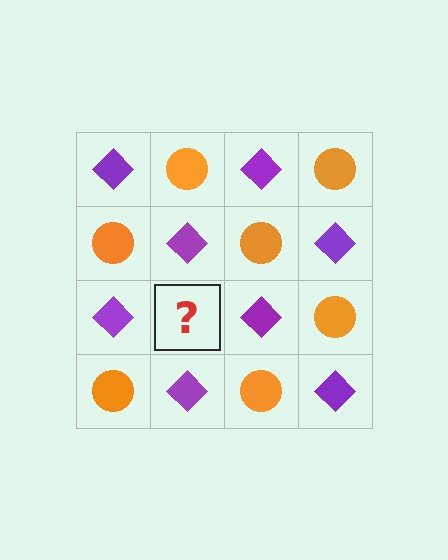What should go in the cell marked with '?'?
The missing cell should contain an orange circle.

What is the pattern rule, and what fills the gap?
The rule is that it alternates purple diamond and orange circle in a checkerboard pattern. The gap should be filled with an orange circle.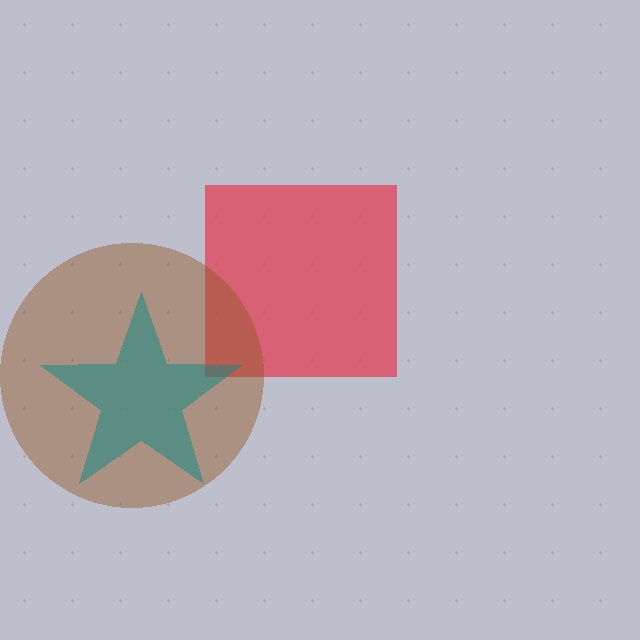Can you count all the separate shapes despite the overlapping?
Yes, there are 3 separate shapes.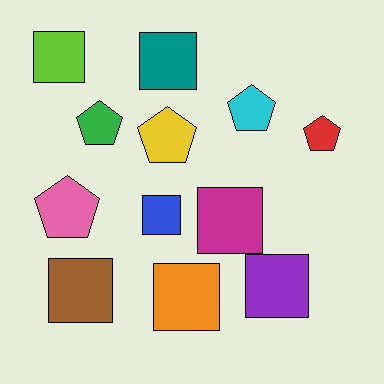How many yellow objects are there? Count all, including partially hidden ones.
There is 1 yellow object.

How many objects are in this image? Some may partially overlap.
There are 12 objects.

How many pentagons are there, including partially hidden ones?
There are 5 pentagons.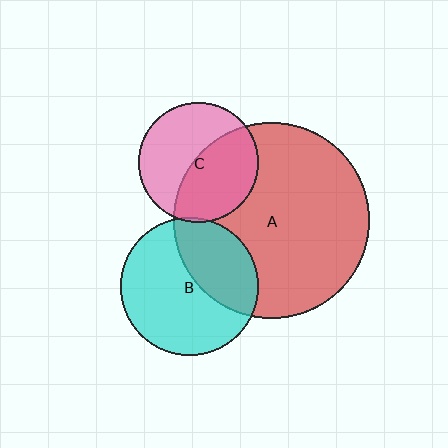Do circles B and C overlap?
Yes.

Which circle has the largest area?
Circle A (red).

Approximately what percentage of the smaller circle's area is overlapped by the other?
Approximately 5%.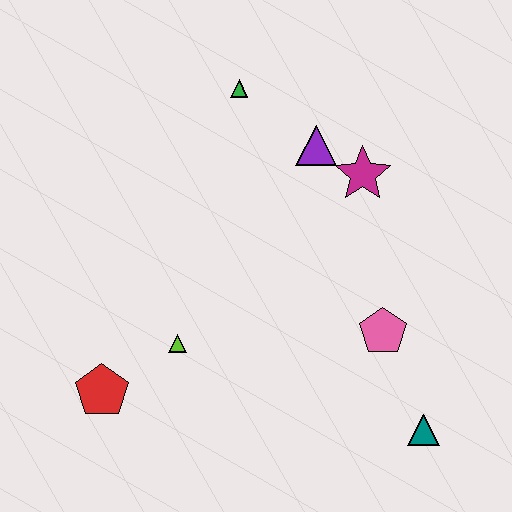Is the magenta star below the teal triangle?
No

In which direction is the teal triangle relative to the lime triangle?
The teal triangle is to the right of the lime triangle.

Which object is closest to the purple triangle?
The magenta star is closest to the purple triangle.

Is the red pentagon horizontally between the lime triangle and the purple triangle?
No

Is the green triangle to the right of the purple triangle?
No